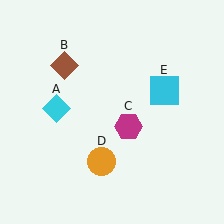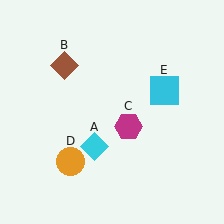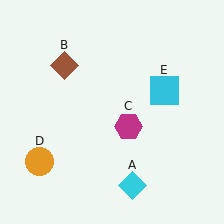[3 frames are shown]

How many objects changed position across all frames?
2 objects changed position: cyan diamond (object A), orange circle (object D).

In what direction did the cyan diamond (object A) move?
The cyan diamond (object A) moved down and to the right.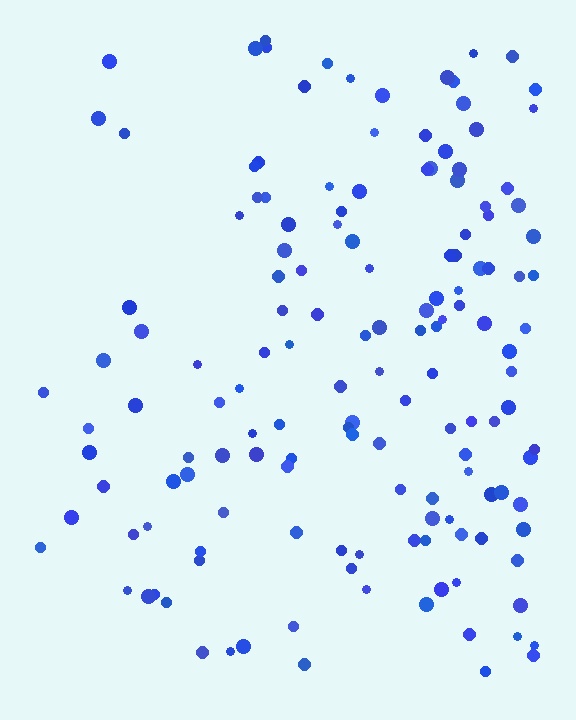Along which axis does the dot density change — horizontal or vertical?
Horizontal.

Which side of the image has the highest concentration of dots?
The right.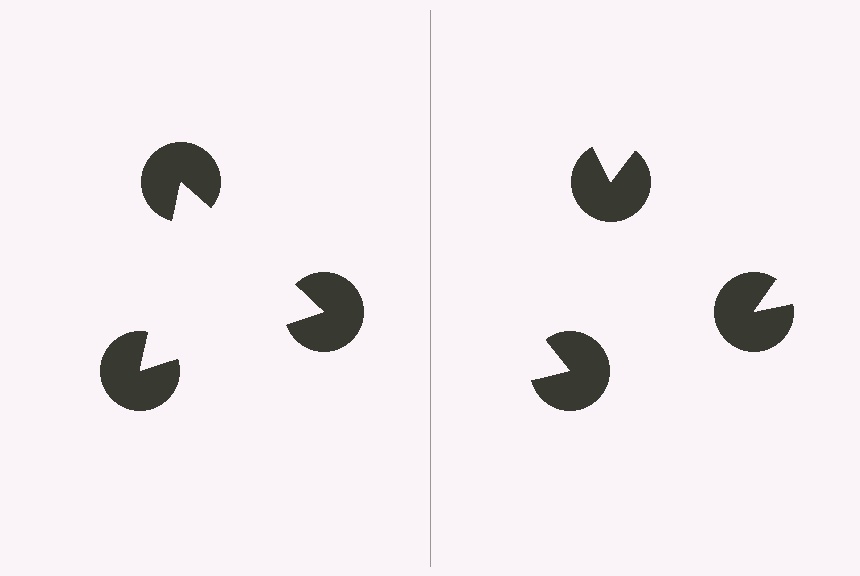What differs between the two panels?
The pac-man discs are positioned identically on both sides; only the wedge orientations differ. On the left they align to a triangle; on the right they are misaligned.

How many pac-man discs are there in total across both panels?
6 — 3 on each side.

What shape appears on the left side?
An illusory triangle.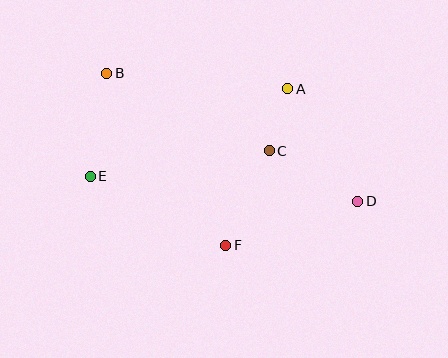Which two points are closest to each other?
Points A and C are closest to each other.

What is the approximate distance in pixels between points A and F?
The distance between A and F is approximately 168 pixels.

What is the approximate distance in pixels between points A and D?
The distance between A and D is approximately 133 pixels.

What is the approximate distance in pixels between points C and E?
The distance between C and E is approximately 181 pixels.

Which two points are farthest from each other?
Points B and D are farthest from each other.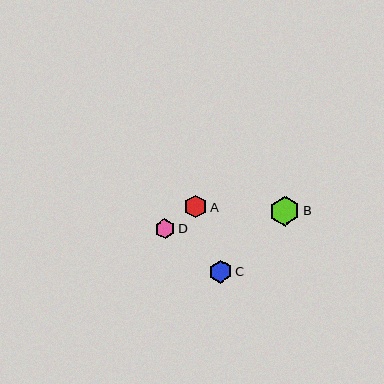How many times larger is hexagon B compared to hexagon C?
Hexagon B is approximately 1.3 times the size of hexagon C.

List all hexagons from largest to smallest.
From largest to smallest: B, A, C, D.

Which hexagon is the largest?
Hexagon B is the largest with a size of approximately 30 pixels.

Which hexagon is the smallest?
Hexagon D is the smallest with a size of approximately 19 pixels.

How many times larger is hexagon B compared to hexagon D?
Hexagon B is approximately 1.5 times the size of hexagon D.